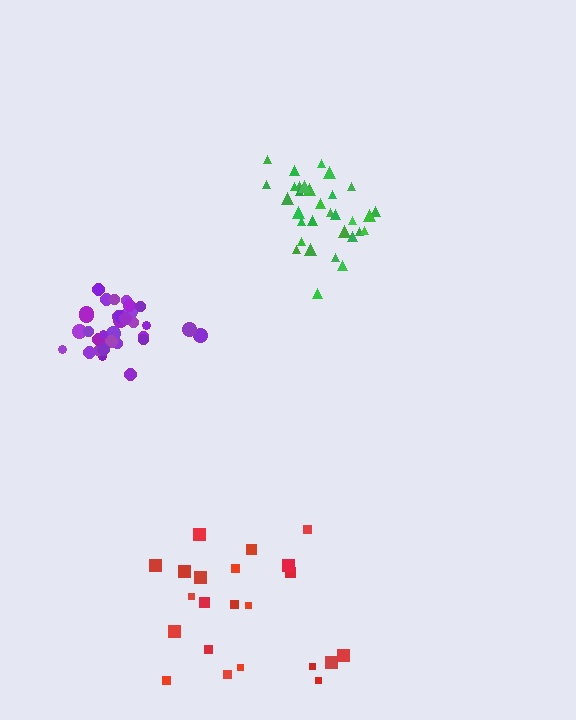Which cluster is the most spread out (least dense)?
Red.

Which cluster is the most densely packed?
Purple.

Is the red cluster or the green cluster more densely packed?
Green.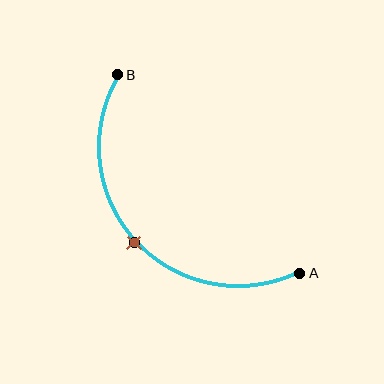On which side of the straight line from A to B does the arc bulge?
The arc bulges below and to the left of the straight line connecting A and B.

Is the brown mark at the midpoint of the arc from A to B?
Yes. The brown mark lies on the arc at equal arc-length from both A and B — it is the arc midpoint.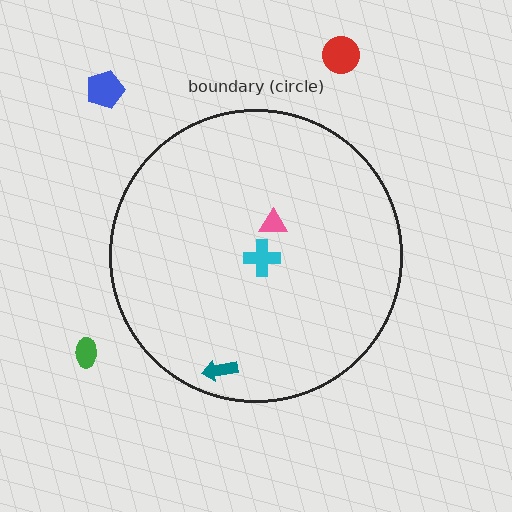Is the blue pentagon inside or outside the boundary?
Outside.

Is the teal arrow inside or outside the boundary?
Inside.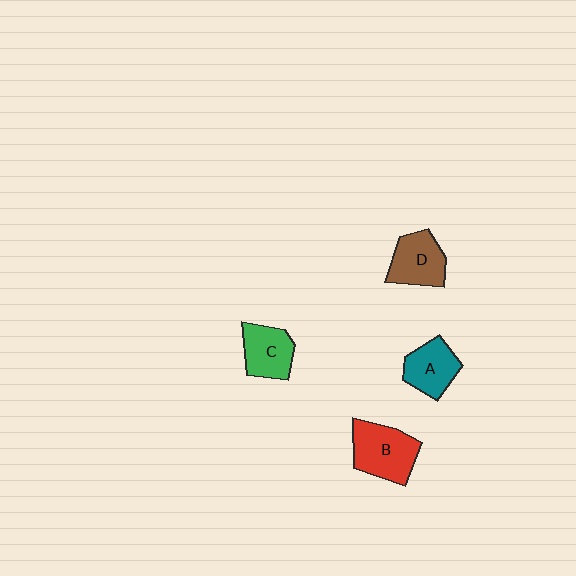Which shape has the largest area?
Shape B (red).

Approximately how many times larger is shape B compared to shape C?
Approximately 1.3 times.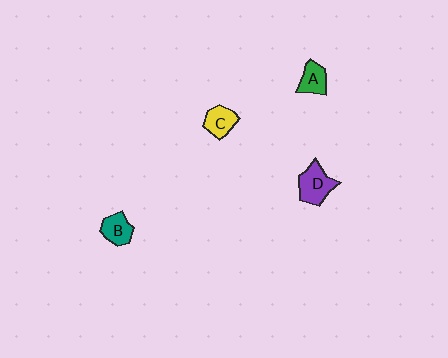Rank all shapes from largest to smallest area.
From largest to smallest: D (purple), C (yellow), B (teal), A (green).